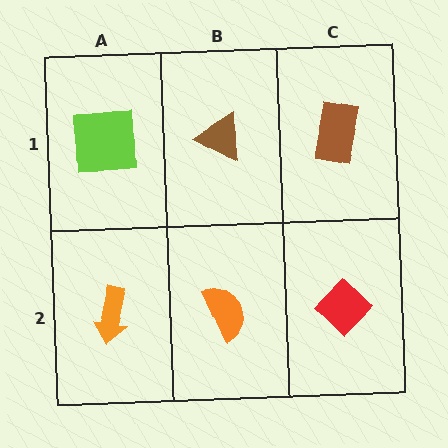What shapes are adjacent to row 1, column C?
A red diamond (row 2, column C), a brown triangle (row 1, column B).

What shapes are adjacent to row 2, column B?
A brown triangle (row 1, column B), an orange arrow (row 2, column A), a red diamond (row 2, column C).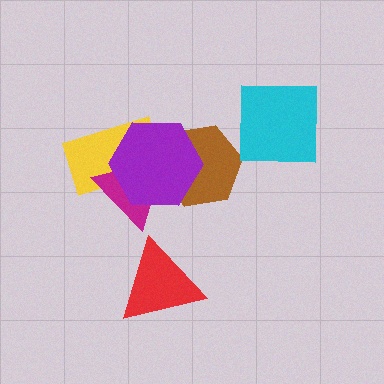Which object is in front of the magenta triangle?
The purple hexagon is in front of the magenta triangle.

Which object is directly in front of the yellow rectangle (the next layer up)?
The magenta triangle is directly in front of the yellow rectangle.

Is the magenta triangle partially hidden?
Yes, it is partially covered by another shape.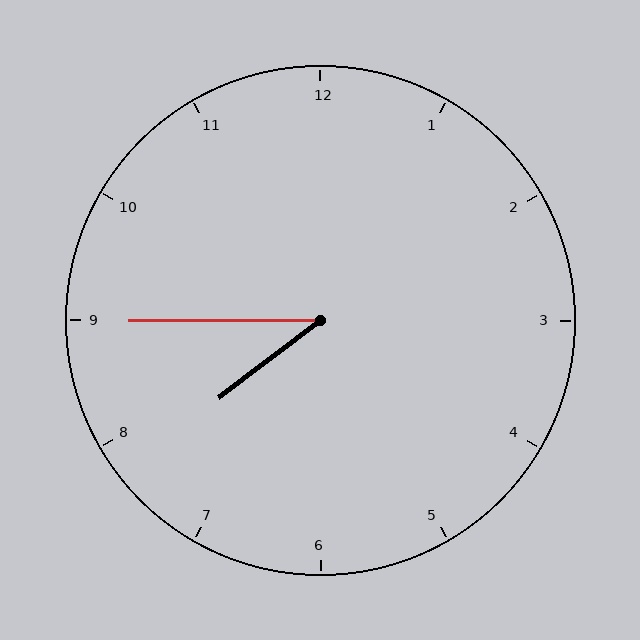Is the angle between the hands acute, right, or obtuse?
It is acute.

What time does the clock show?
7:45.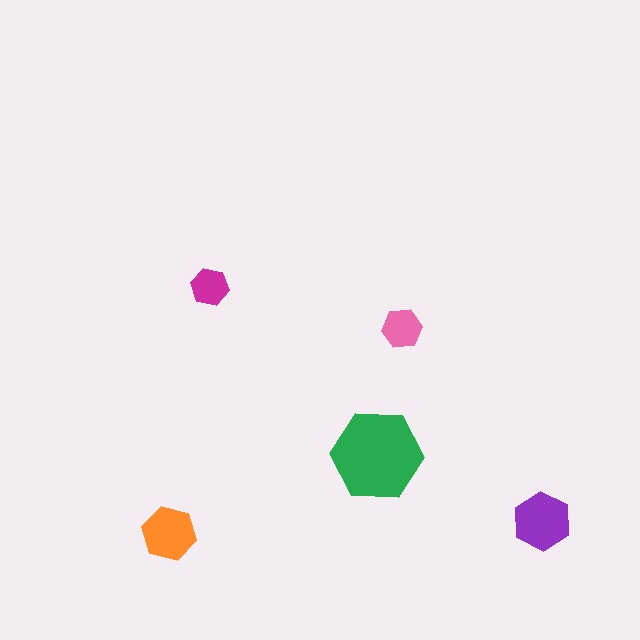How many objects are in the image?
There are 5 objects in the image.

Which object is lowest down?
The orange hexagon is bottommost.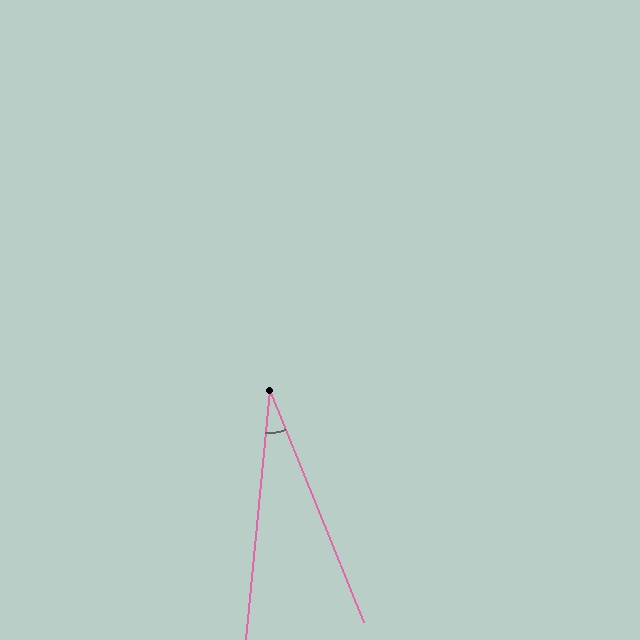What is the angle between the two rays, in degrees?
Approximately 28 degrees.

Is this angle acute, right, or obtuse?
It is acute.